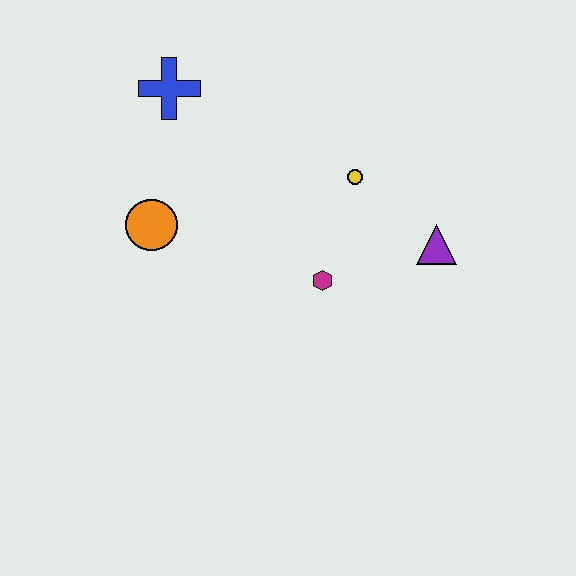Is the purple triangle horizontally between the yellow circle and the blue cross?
No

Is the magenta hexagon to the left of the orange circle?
No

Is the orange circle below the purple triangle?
No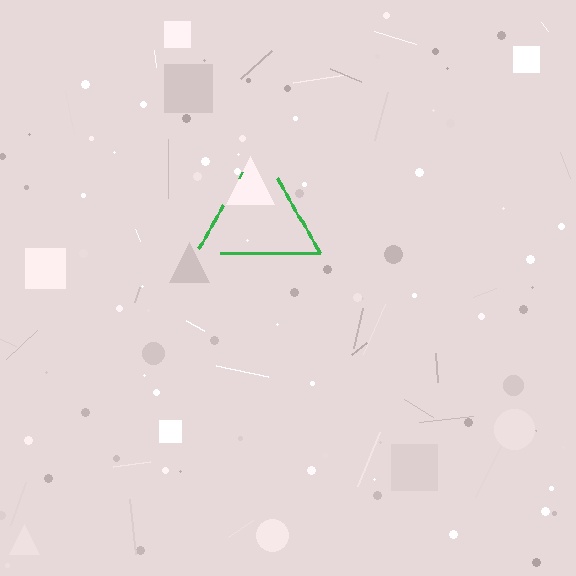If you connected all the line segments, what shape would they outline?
They would outline a triangle.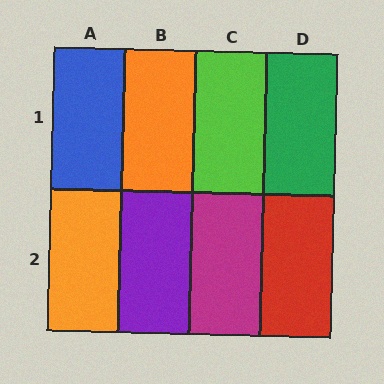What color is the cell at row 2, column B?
Purple.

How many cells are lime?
1 cell is lime.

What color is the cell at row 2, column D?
Red.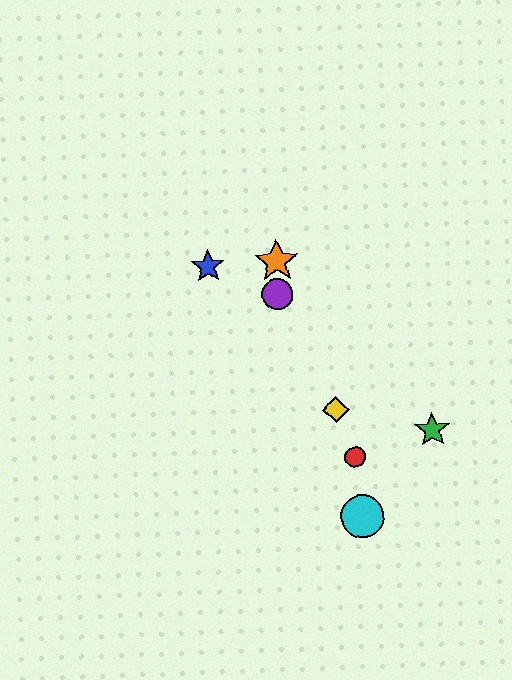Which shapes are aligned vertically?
The purple circle, the orange star are aligned vertically.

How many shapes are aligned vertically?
2 shapes (the purple circle, the orange star) are aligned vertically.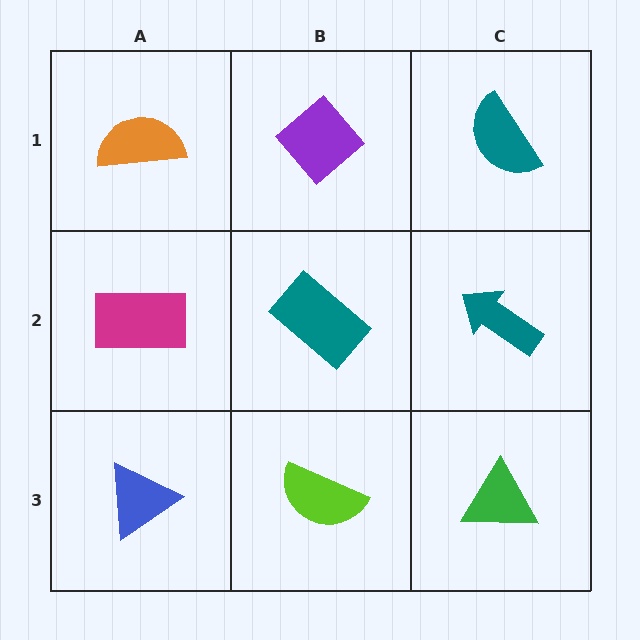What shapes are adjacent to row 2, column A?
An orange semicircle (row 1, column A), a blue triangle (row 3, column A), a teal rectangle (row 2, column B).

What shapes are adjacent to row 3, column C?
A teal arrow (row 2, column C), a lime semicircle (row 3, column B).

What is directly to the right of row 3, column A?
A lime semicircle.